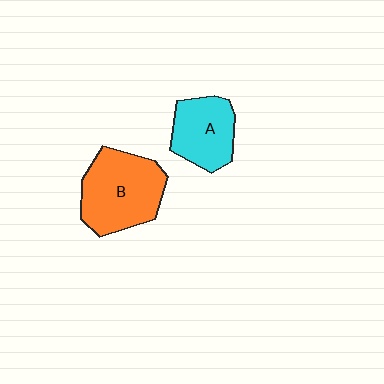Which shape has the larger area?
Shape B (orange).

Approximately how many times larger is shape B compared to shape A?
Approximately 1.4 times.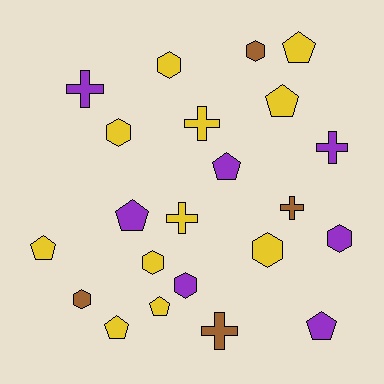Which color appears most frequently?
Yellow, with 11 objects.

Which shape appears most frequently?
Pentagon, with 8 objects.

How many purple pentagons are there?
There are 3 purple pentagons.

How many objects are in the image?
There are 22 objects.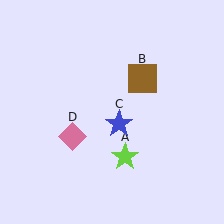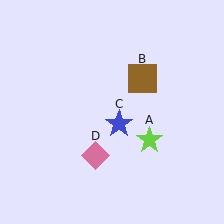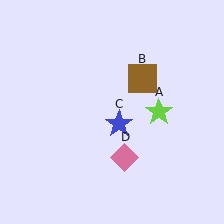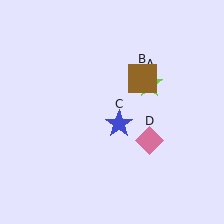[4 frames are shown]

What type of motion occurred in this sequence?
The lime star (object A), pink diamond (object D) rotated counterclockwise around the center of the scene.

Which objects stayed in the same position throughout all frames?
Brown square (object B) and blue star (object C) remained stationary.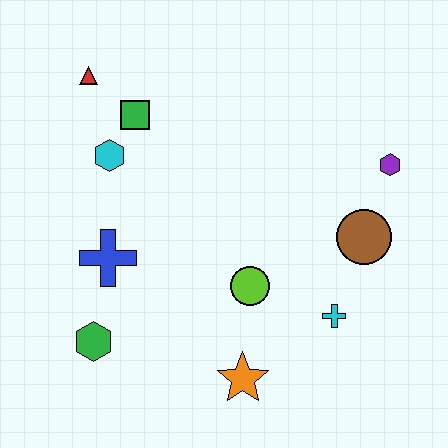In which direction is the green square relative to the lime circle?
The green square is above the lime circle.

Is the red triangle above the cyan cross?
Yes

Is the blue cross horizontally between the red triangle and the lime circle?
Yes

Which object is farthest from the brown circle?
The red triangle is farthest from the brown circle.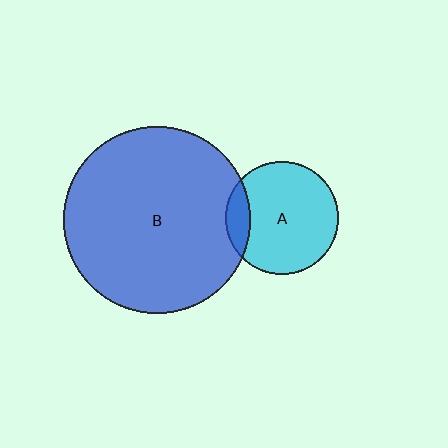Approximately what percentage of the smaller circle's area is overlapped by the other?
Approximately 15%.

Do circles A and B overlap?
Yes.